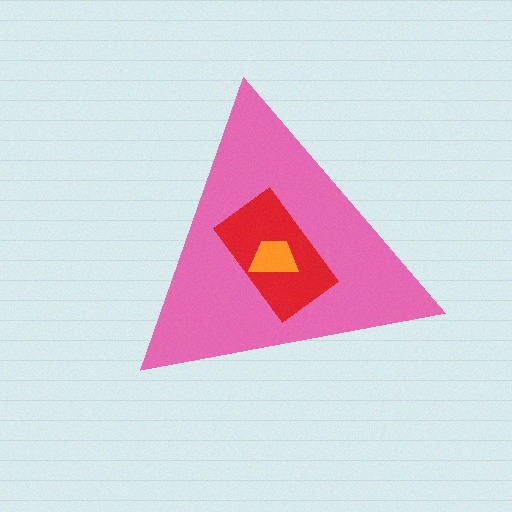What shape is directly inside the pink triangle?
The red rectangle.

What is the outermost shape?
The pink triangle.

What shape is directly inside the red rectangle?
The orange trapezoid.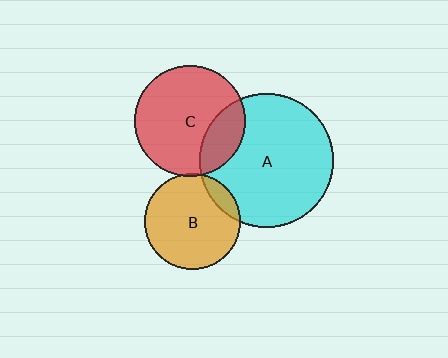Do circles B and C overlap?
Yes.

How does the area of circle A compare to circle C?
Approximately 1.4 times.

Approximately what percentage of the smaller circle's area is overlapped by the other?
Approximately 5%.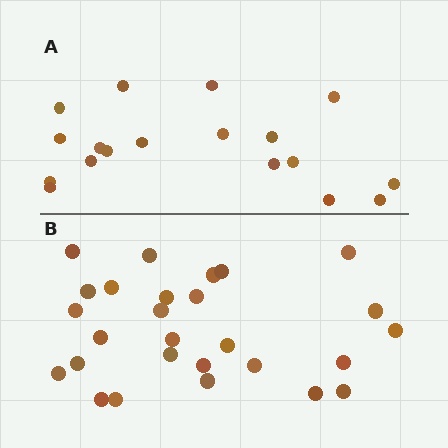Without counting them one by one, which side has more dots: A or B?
Region B (the bottom region) has more dots.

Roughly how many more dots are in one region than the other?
Region B has roughly 8 or so more dots than region A.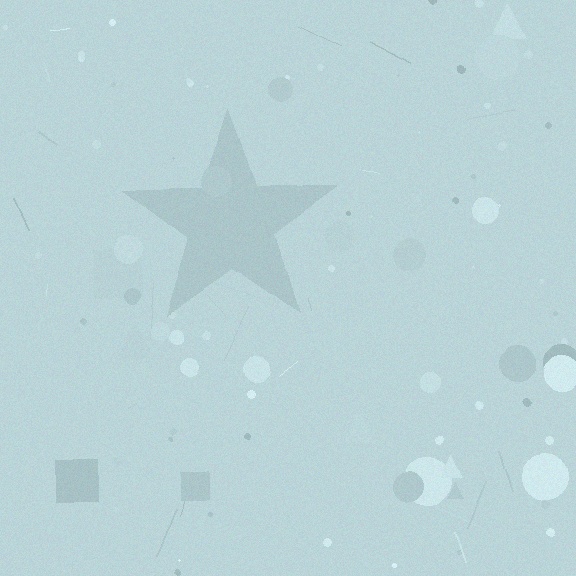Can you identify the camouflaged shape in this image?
The camouflaged shape is a star.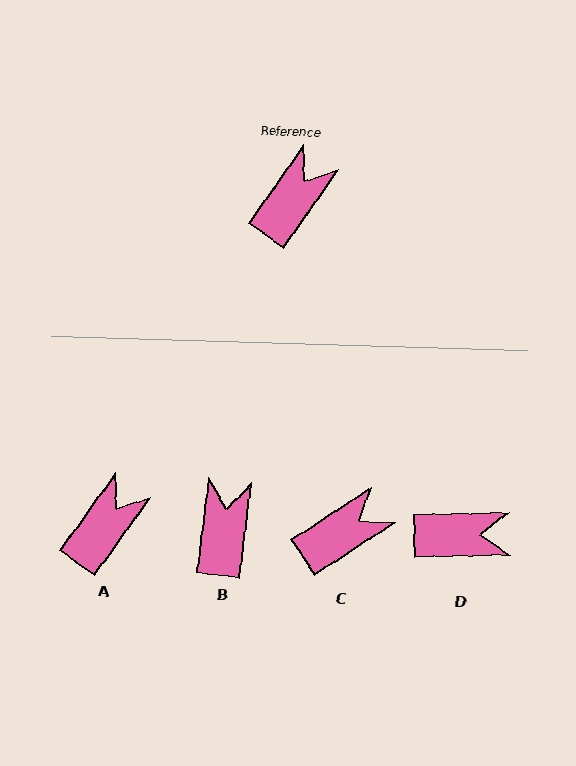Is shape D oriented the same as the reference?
No, it is off by about 54 degrees.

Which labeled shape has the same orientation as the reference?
A.